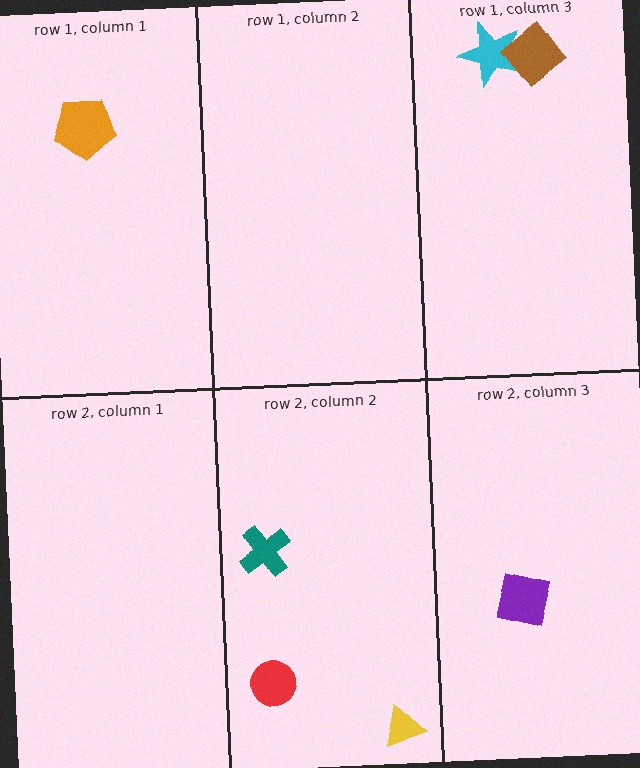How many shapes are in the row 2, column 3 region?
1.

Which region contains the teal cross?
The row 2, column 2 region.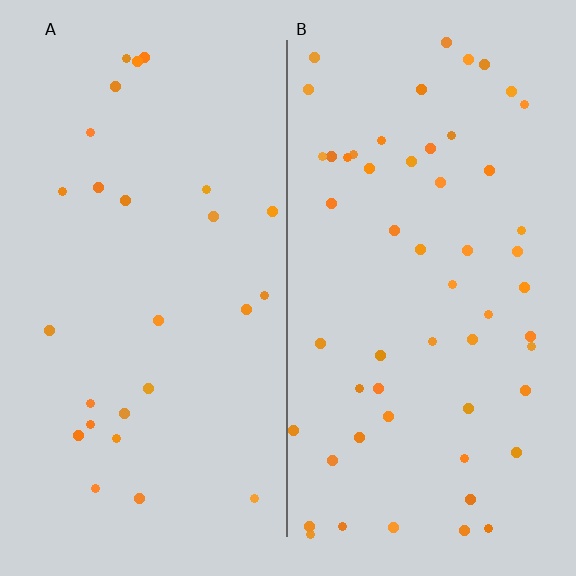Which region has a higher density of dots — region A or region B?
B (the right).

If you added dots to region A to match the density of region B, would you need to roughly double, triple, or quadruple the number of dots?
Approximately double.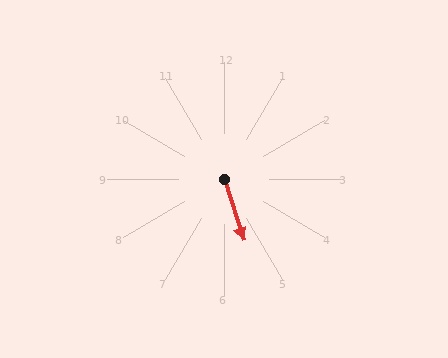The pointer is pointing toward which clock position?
Roughly 5 o'clock.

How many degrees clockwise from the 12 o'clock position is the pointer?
Approximately 162 degrees.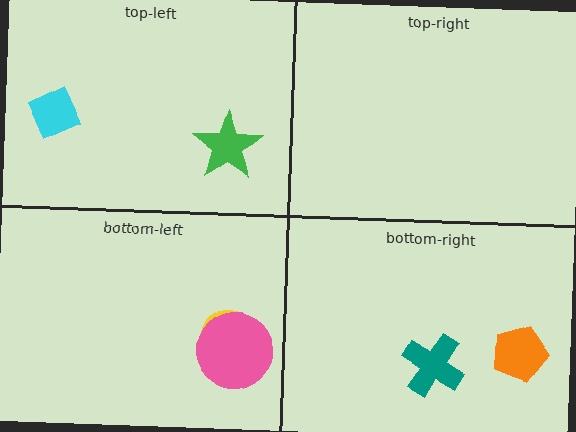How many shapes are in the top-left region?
2.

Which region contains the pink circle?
The bottom-left region.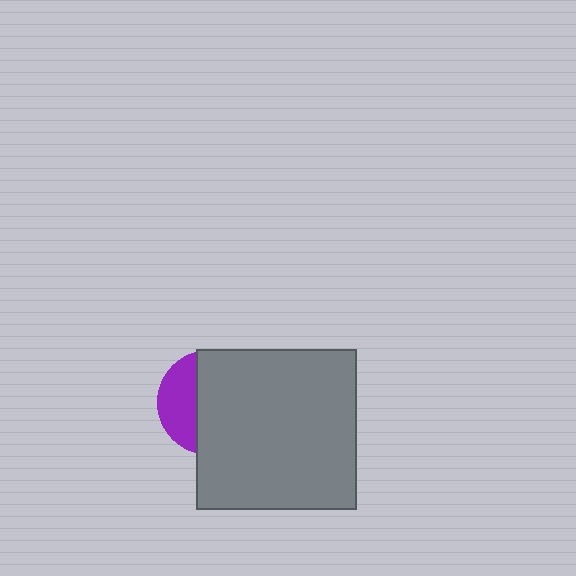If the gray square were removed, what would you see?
You would see the complete purple circle.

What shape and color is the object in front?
The object in front is a gray square.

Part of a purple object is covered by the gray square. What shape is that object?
It is a circle.